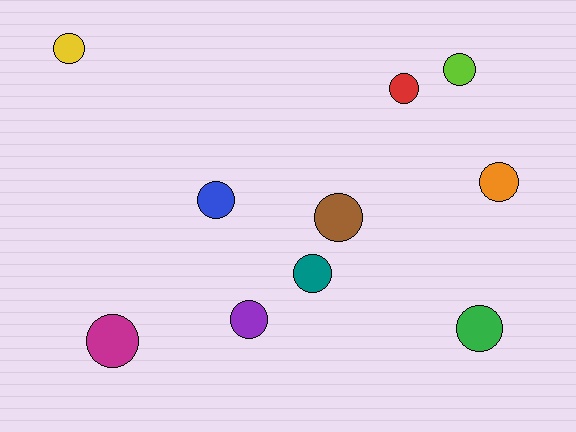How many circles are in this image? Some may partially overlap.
There are 10 circles.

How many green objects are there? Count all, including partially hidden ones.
There is 1 green object.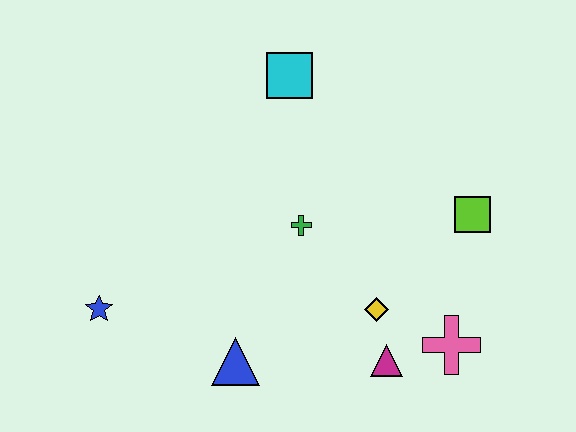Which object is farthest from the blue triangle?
The cyan square is farthest from the blue triangle.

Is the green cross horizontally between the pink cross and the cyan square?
Yes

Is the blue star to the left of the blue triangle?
Yes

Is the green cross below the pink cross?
No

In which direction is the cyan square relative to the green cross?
The cyan square is above the green cross.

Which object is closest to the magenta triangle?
The yellow diamond is closest to the magenta triangle.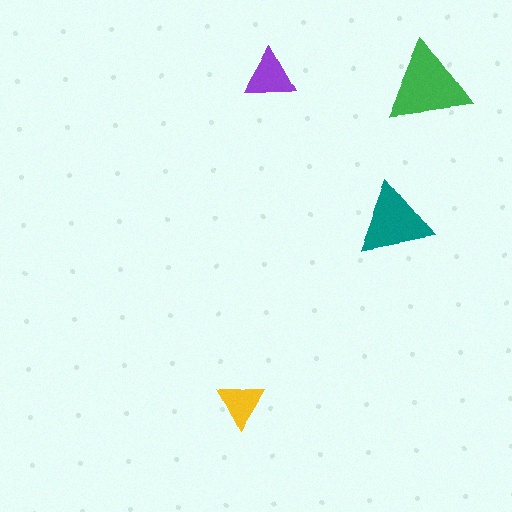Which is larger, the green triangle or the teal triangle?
The green one.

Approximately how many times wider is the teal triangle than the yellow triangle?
About 1.5 times wider.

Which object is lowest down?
The yellow triangle is bottommost.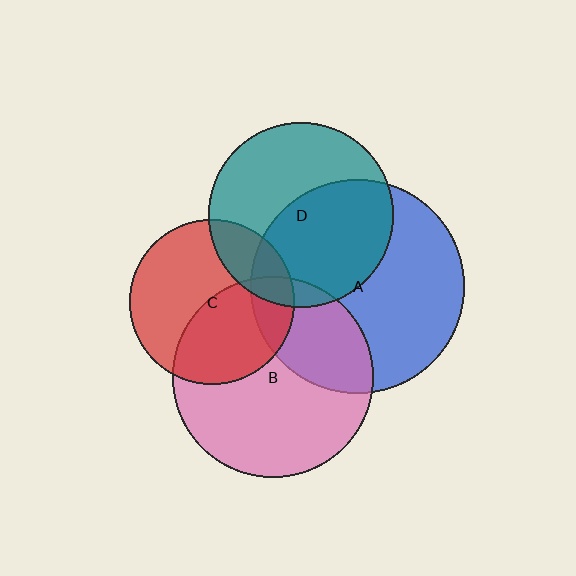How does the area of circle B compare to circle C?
Approximately 1.5 times.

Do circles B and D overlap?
Yes.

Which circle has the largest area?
Circle A (blue).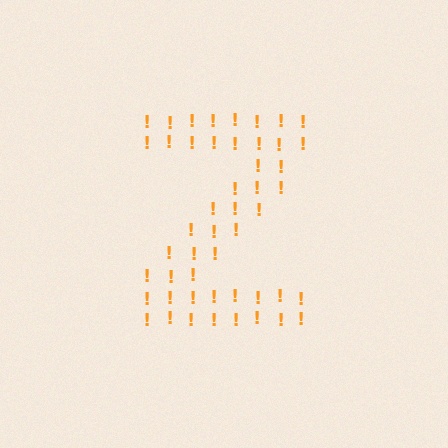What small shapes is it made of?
It is made of small exclamation marks.